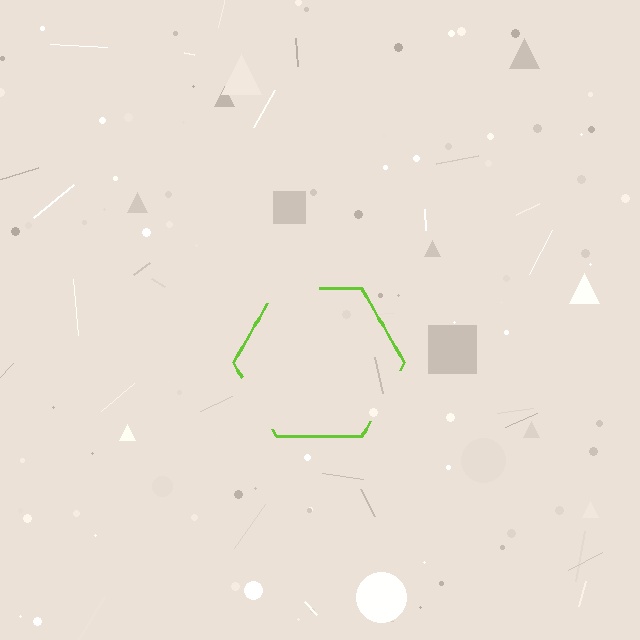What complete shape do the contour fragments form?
The contour fragments form a hexagon.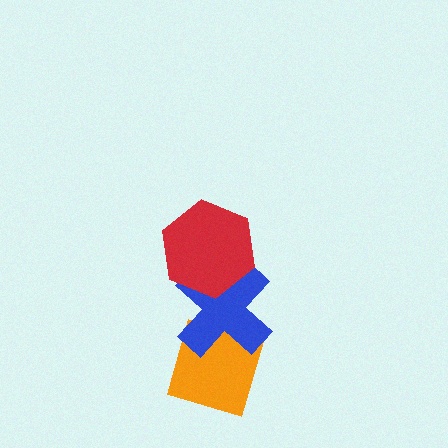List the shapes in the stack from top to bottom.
From top to bottom: the red hexagon, the blue cross, the orange diamond.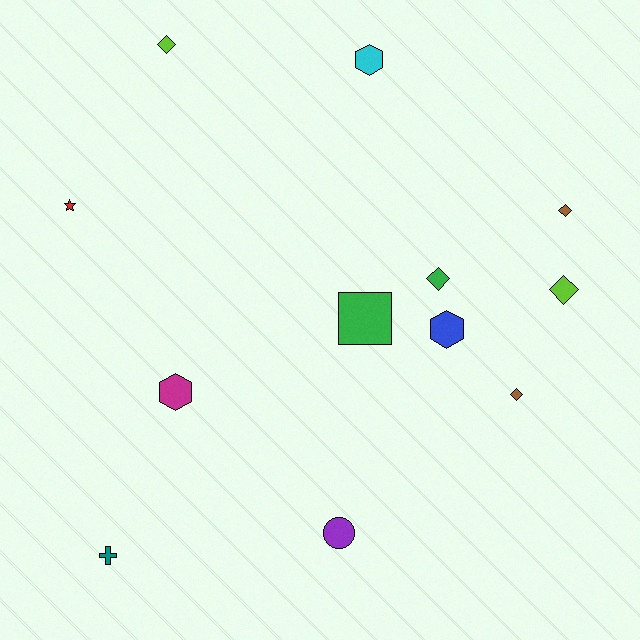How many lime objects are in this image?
There are 2 lime objects.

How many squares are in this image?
There is 1 square.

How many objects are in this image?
There are 12 objects.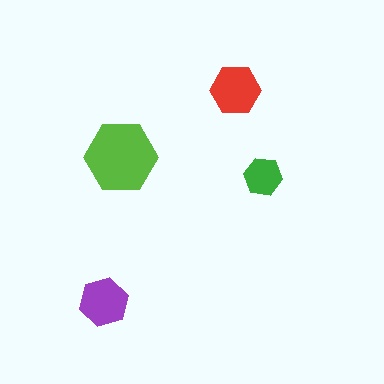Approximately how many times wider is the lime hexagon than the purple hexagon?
About 1.5 times wider.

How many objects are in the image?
There are 4 objects in the image.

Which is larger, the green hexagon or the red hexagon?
The red one.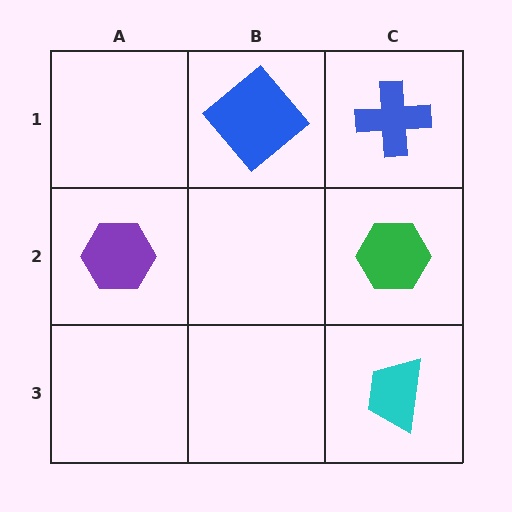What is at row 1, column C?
A blue cross.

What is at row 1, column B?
A blue diamond.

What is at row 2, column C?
A green hexagon.